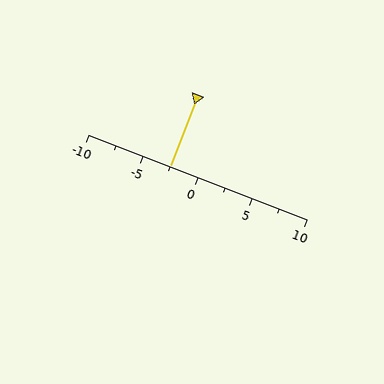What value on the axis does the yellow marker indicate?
The marker indicates approximately -2.5.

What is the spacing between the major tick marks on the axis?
The major ticks are spaced 5 apart.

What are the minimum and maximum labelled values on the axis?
The axis runs from -10 to 10.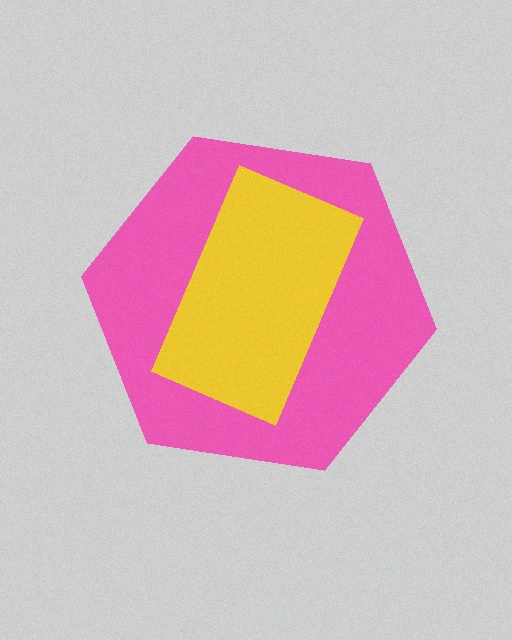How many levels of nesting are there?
2.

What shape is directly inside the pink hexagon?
The yellow rectangle.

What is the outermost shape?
The pink hexagon.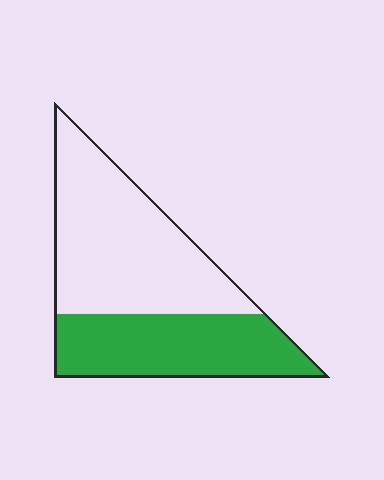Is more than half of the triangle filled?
No.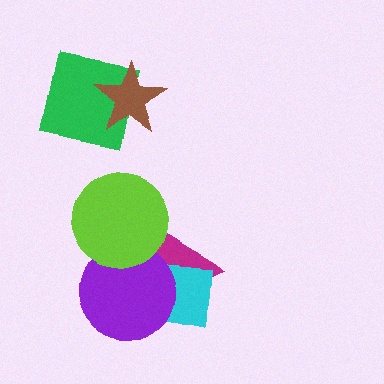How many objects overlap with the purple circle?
3 objects overlap with the purple circle.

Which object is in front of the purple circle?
The lime circle is in front of the purple circle.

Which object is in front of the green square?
The brown star is in front of the green square.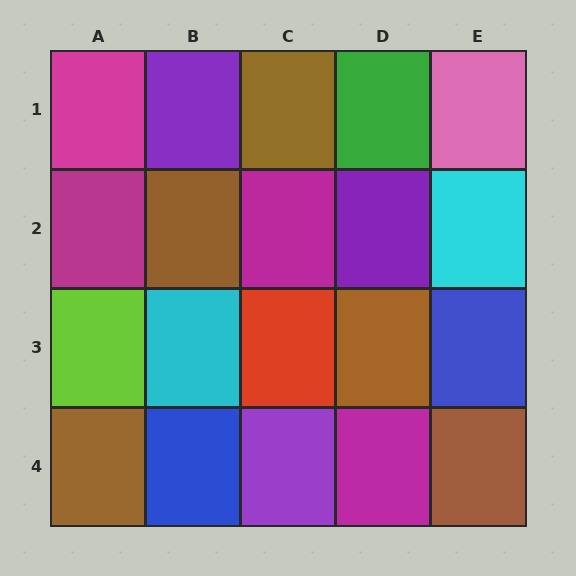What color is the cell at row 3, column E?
Blue.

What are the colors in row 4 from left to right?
Brown, blue, purple, magenta, brown.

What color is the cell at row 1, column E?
Pink.